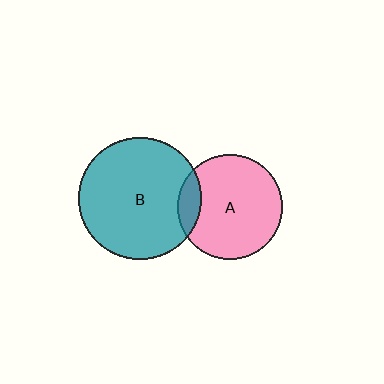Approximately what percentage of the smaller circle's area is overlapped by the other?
Approximately 15%.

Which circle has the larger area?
Circle B (teal).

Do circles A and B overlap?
Yes.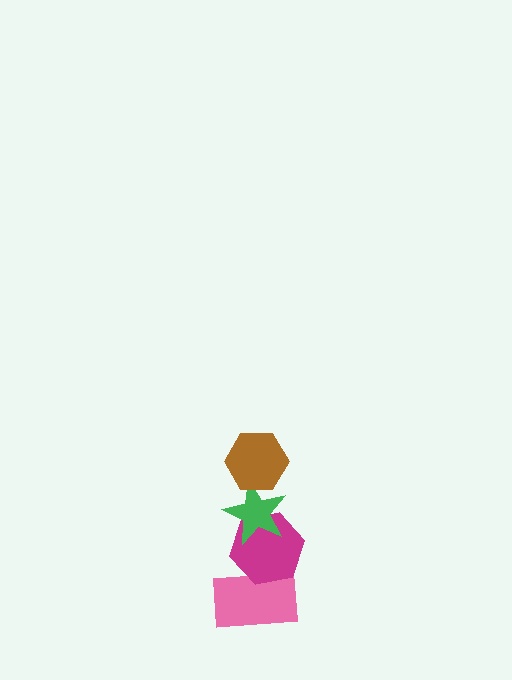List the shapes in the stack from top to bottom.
From top to bottom: the brown hexagon, the green star, the magenta hexagon, the pink rectangle.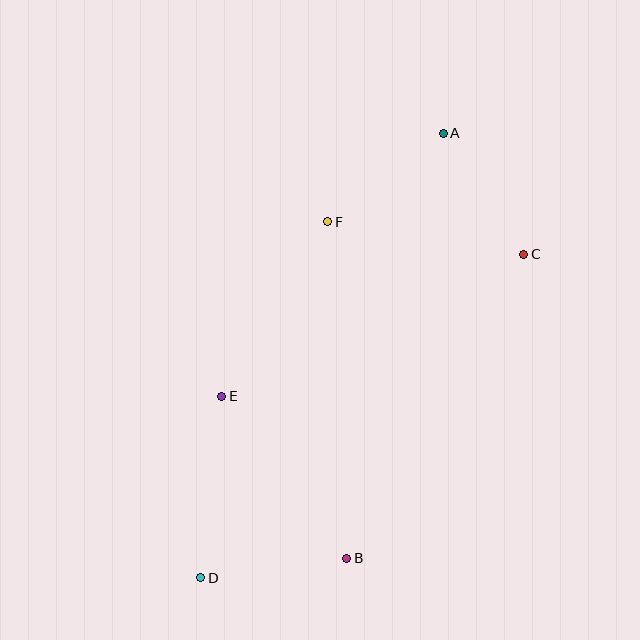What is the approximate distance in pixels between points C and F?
The distance between C and F is approximately 199 pixels.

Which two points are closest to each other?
Points A and F are closest to each other.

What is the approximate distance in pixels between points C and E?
The distance between C and E is approximately 334 pixels.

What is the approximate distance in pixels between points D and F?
The distance between D and F is approximately 378 pixels.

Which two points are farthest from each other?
Points A and D are farthest from each other.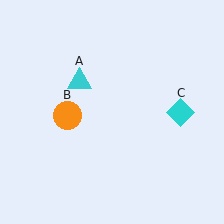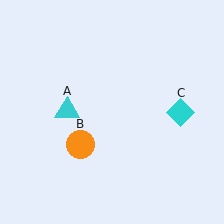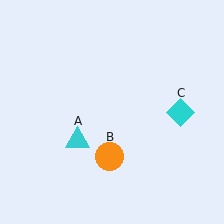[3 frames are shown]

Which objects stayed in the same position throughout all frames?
Cyan diamond (object C) remained stationary.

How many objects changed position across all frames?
2 objects changed position: cyan triangle (object A), orange circle (object B).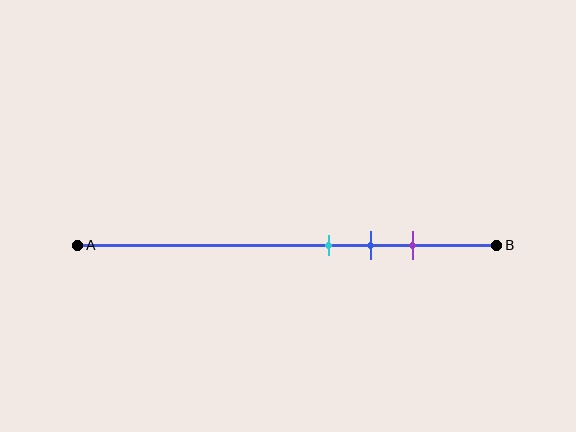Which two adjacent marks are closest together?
The cyan and blue marks are the closest adjacent pair.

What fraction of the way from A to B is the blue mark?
The blue mark is approximately 70% (0.7) of the way from A to B.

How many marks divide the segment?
There are 3 marks dividing the segment.